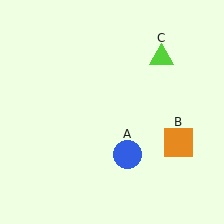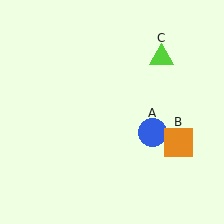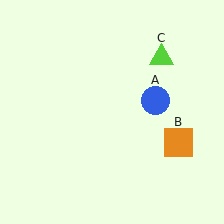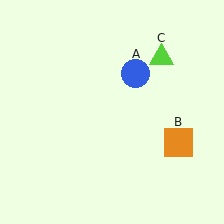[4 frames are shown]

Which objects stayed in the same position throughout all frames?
Orange square (object B) and lime triangle (object C) remained stationary.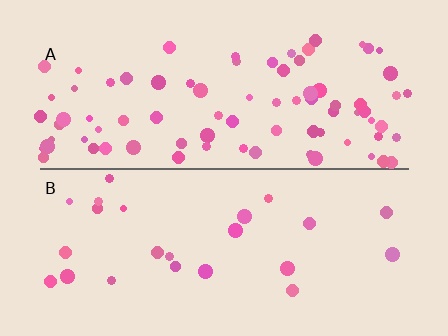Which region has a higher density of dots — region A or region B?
A (the top).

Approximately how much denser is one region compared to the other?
Approximately 3.3× — region A over region B.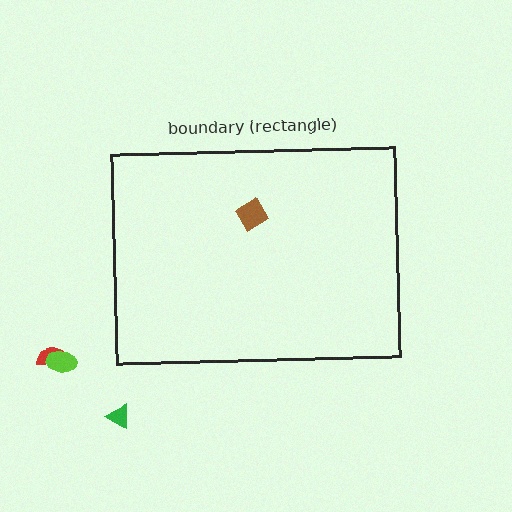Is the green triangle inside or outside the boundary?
Outside.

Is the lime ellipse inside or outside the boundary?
Outside.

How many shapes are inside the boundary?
1 inside, 3 outside.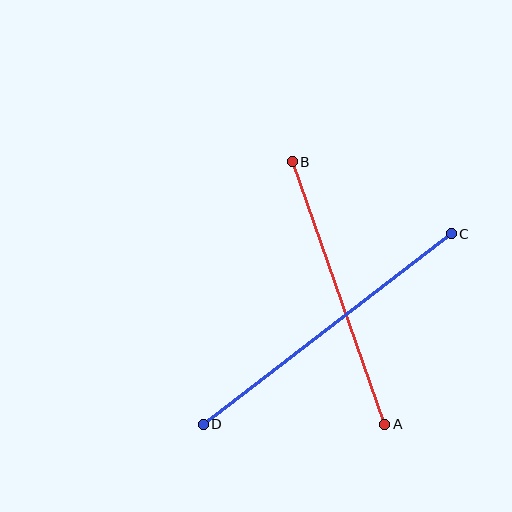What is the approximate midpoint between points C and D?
The midpoint is at approximately (327, 329) pixels.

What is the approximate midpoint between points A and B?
The midpoint is at approximately (339, 293) pixels.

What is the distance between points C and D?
The distance is approximately 313 pixels.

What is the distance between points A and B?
The distance is approximately 278 pixels.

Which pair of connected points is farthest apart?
Points C and D are farthest apart.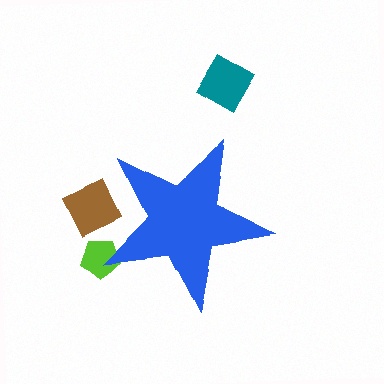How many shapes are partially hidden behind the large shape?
2 shapes are partially hidden.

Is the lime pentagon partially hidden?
Yes, the lime pentagon is partially hidden behind the blue star.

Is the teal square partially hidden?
No, the teal square is fully visible.